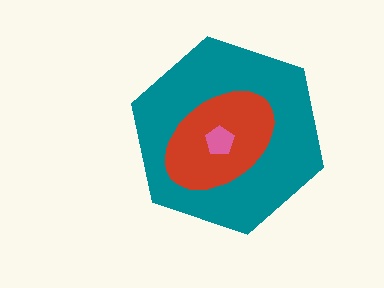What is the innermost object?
The pink pentagon.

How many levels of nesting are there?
3.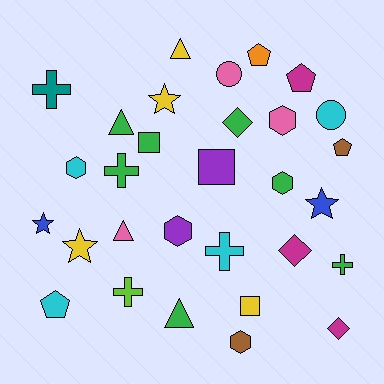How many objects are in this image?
There are 30 objects.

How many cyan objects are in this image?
There are 4 cyan objects.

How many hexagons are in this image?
There are 5 hexagons.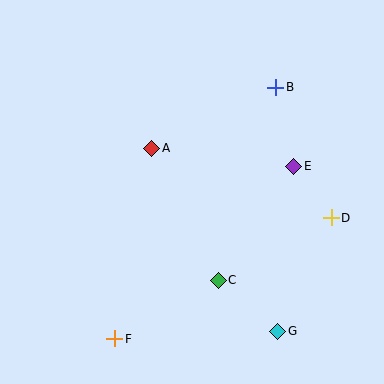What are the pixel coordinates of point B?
Point B is at (276, 87).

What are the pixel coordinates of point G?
Point G is at (278, 331).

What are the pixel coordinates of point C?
Point C is at (218, 280).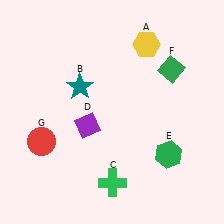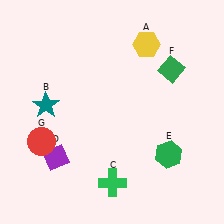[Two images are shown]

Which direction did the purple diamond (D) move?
The purple diamond (D) moved down.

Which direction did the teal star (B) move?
The teal star (B) moved left.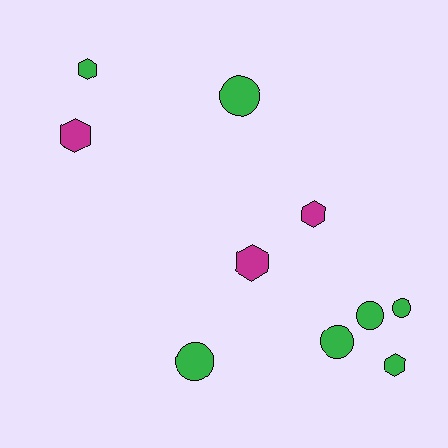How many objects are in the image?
There are 10 objects.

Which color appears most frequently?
Green, with 7 objects.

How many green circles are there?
There are 5 green circles.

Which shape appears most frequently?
Circle, with 5 objects.